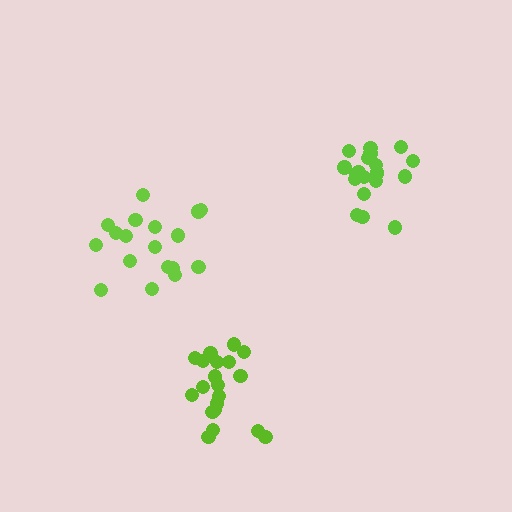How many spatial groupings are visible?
There are 3 spatial groupings.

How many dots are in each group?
Group 1: 18 dots, Group 2: 21 dots, Group 3: 20 dots (59 total).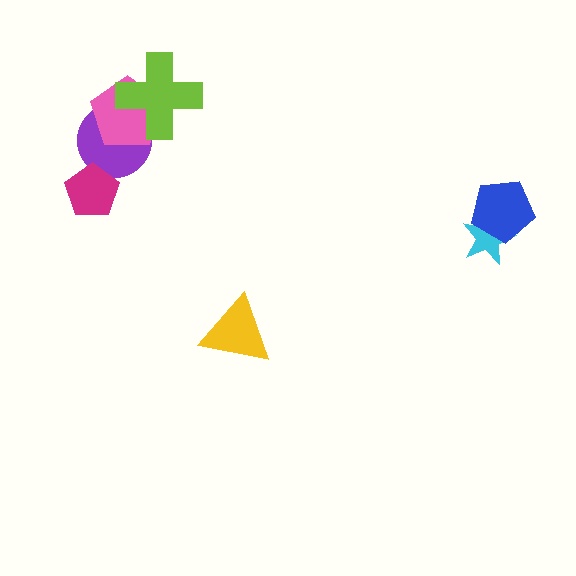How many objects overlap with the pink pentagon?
2 objects overlap with the pink pentagon.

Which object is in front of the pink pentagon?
The lime cross is in front of the pink pentagon.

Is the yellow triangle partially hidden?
No, no other shape covers it.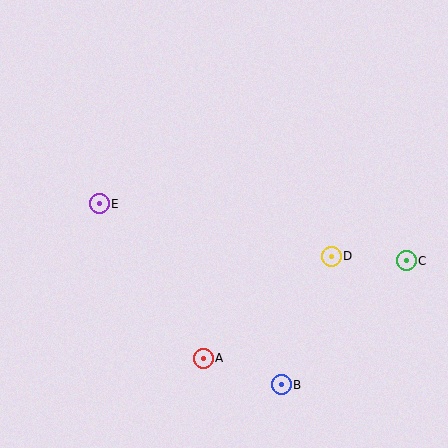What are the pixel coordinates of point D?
Point D is at (331, 256).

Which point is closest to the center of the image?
Point D at (331, 256) is closest to the center.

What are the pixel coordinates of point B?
Point B is at (281, 385).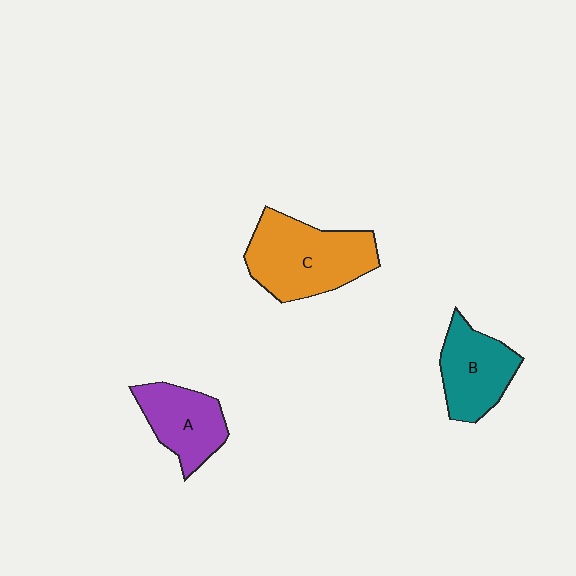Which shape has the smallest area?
Shape A (purple).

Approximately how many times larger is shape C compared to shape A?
Approximately 1.5 times.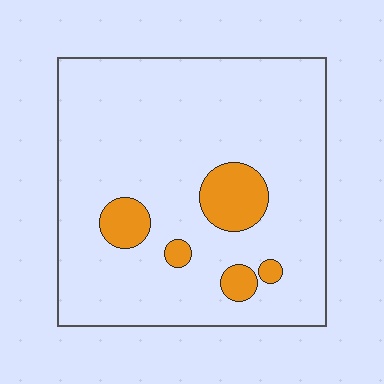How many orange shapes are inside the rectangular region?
5.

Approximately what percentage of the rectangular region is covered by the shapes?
Approximately 10%.